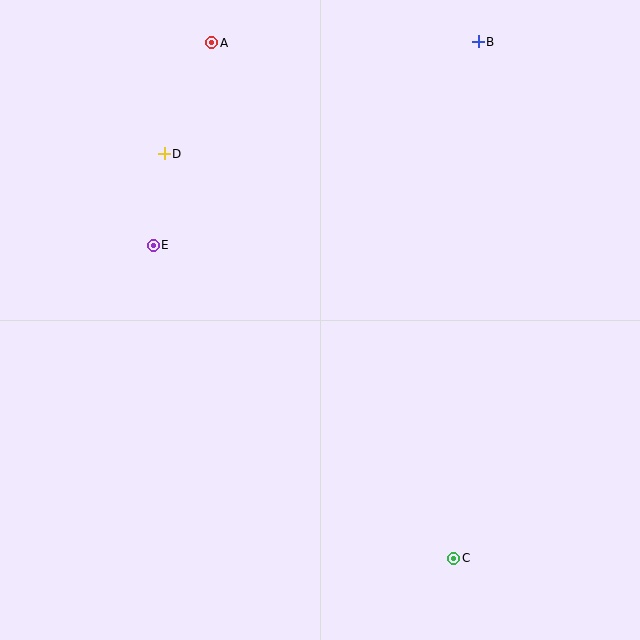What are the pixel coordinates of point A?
Point A is at (212, 43).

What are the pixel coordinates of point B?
Point B is at (478, 42).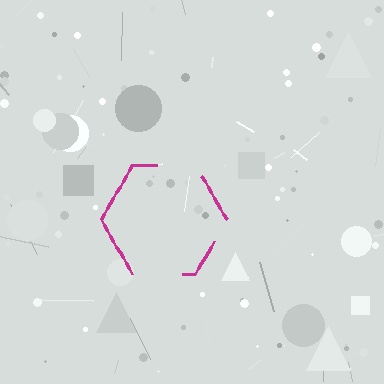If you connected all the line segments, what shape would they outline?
They would outline a hexagon.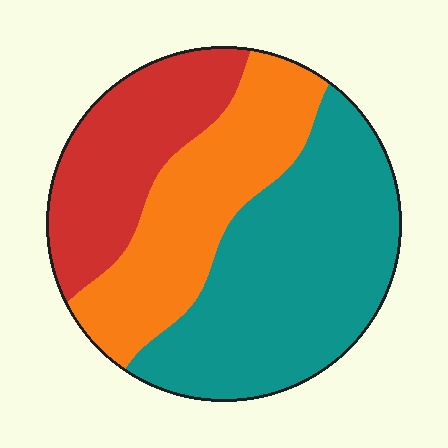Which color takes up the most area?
Teal, at roughly 45%.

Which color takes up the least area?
Red, at roughly 25%.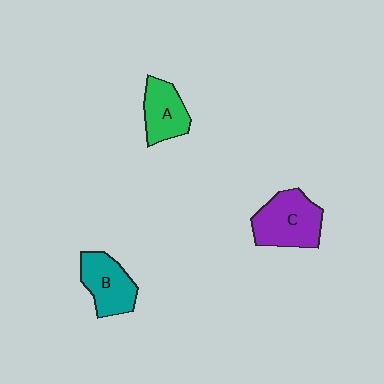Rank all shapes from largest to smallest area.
From largest to smallest: C (purple), B (teal), A (green).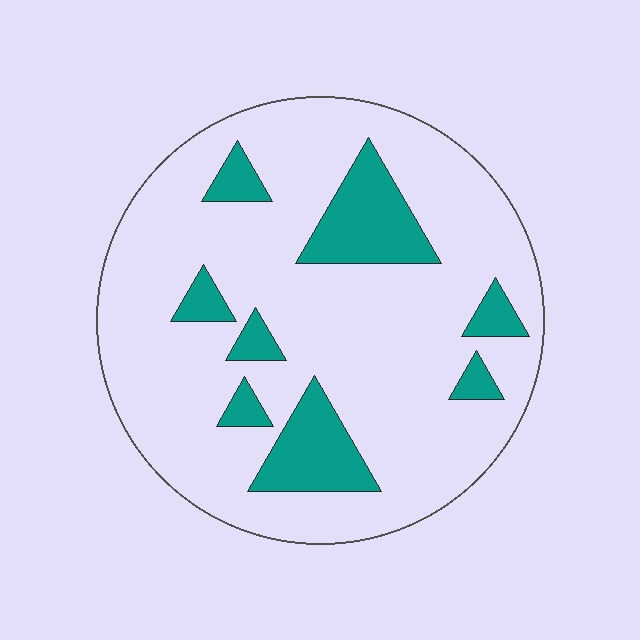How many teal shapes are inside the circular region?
8.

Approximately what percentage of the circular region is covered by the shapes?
Approximately 20%.